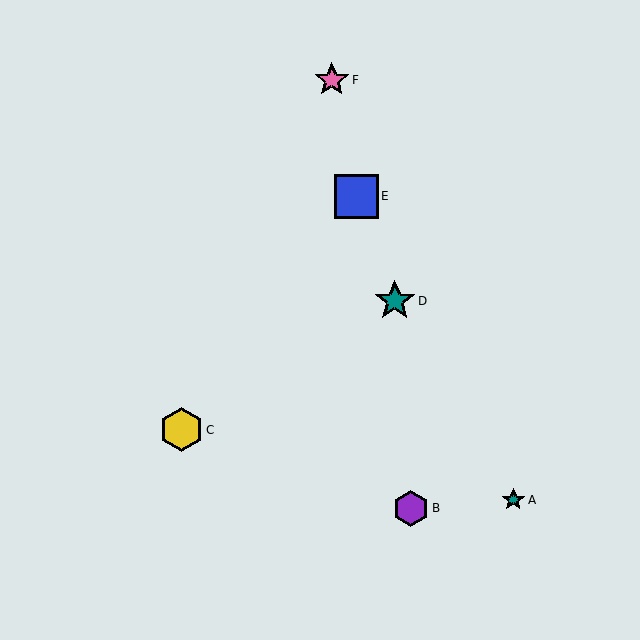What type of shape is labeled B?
Shape B is a purple hexagon.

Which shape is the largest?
The yellow hexagon (labeled C) is the largest.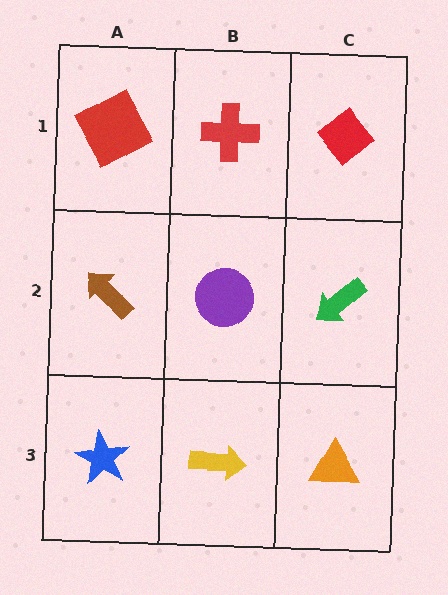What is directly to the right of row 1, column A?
A red cross.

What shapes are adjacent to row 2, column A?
A red square (row 1, column A), a blue star (row 3, column A), a purple circle (row 2, column B).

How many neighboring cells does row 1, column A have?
2.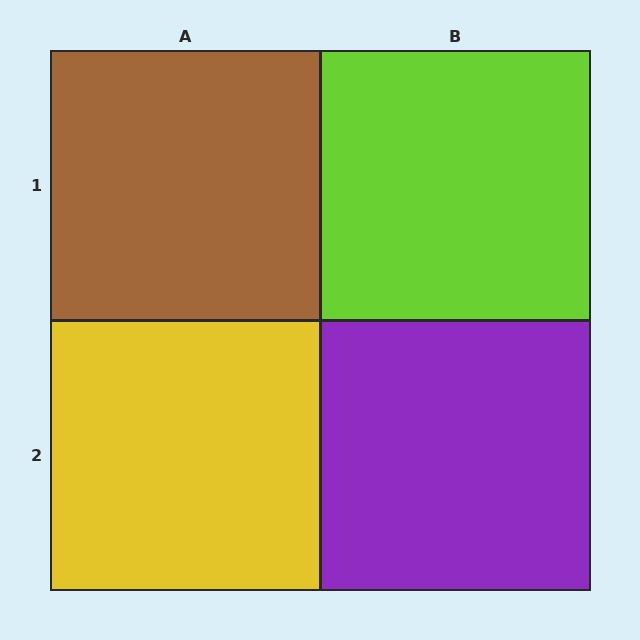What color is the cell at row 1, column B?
Lime.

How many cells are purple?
1 cell is purple.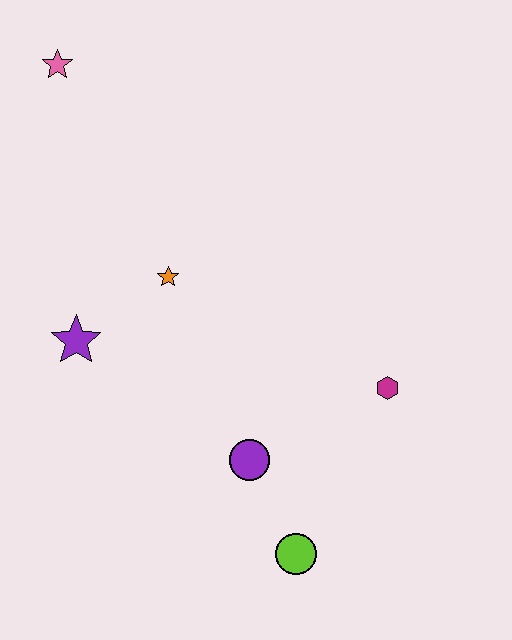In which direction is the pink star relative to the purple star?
The pink star is above the purple star.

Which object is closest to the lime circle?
The purple circle is closest to the lime circle.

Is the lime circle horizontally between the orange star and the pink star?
No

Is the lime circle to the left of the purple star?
No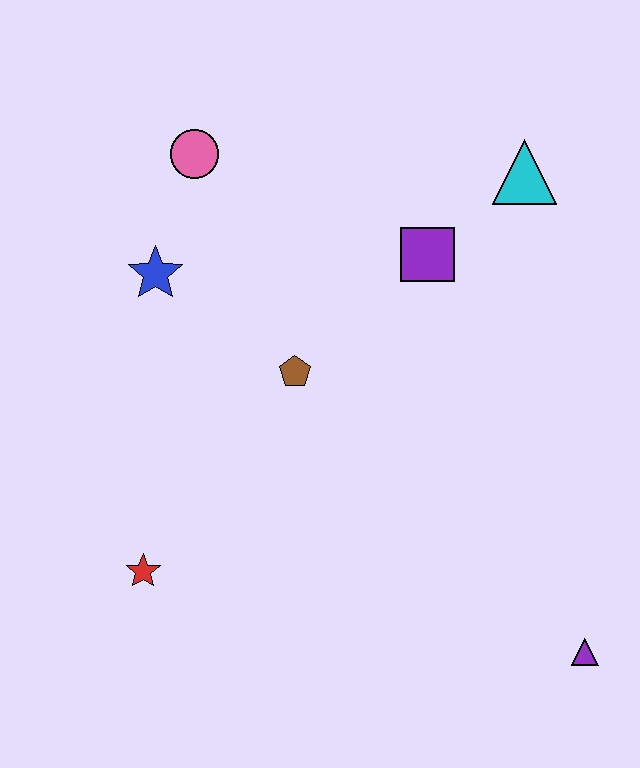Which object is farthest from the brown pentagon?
The purple triangle is farthest from the brown pentagon.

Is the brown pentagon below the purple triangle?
No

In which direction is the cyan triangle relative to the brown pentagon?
The cyan triangle is to the right of the brown pentagon.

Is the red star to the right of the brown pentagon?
No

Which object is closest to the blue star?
The pink circle is closest to the blue star.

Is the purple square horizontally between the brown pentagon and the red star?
No